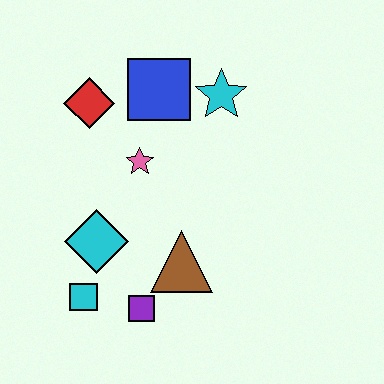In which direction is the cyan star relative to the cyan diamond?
The cyan star is above the cyan diamond.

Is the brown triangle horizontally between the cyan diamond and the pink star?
No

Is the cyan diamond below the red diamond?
Yes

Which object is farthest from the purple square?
The cyan star is farthest from the purple square.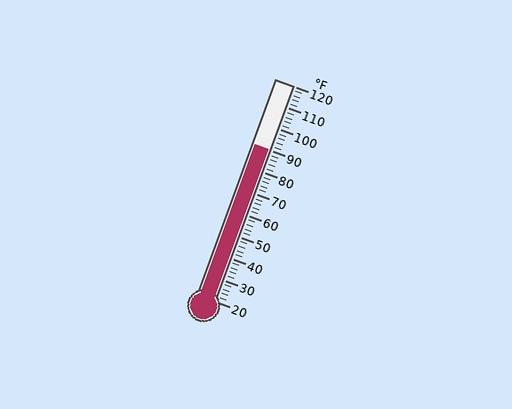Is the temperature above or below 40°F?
The temperature is above 40°F.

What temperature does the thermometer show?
The thermometer shows approximately 90°F.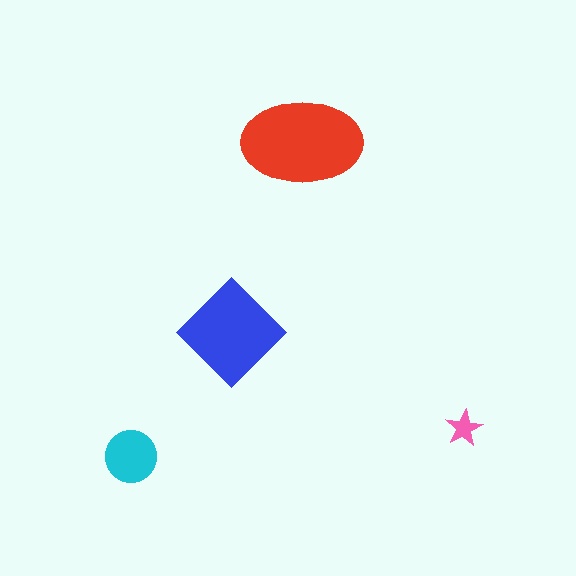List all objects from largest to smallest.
The red ellipse, the blue diamond, the cyan circle, the pink star.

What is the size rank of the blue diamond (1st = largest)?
2nd.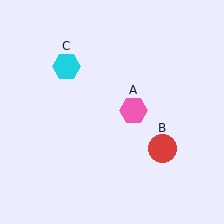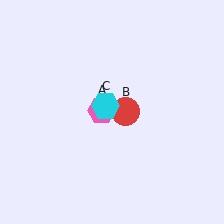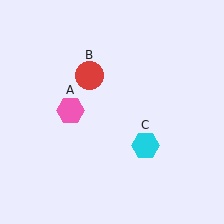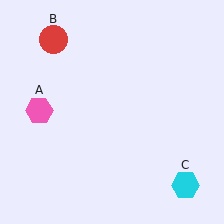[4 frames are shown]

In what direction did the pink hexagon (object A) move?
The pink hexagon (object A) moved left.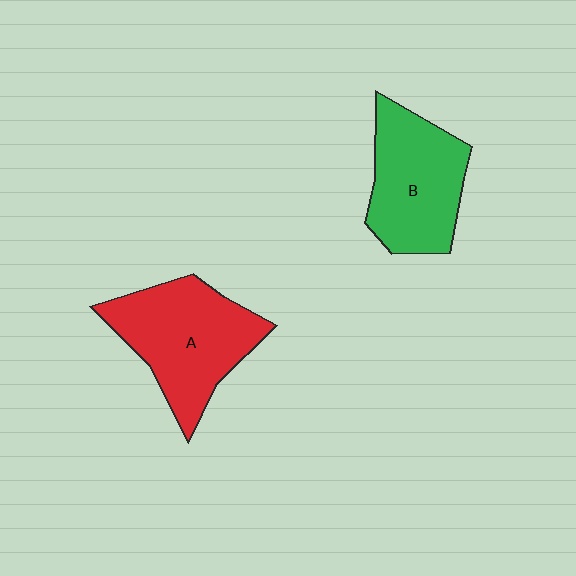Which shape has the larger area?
Shape A (red).